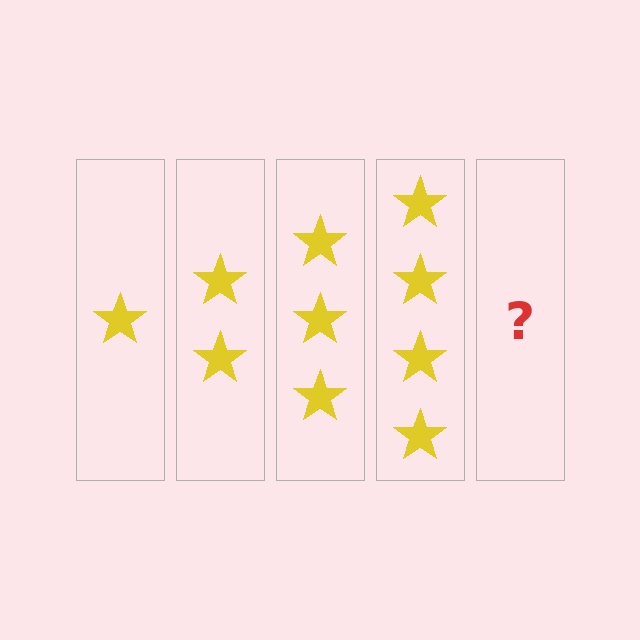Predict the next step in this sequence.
The next step is 5 stars.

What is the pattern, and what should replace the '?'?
The pattern is that each step adds one more star. The '?' should be 5 stars.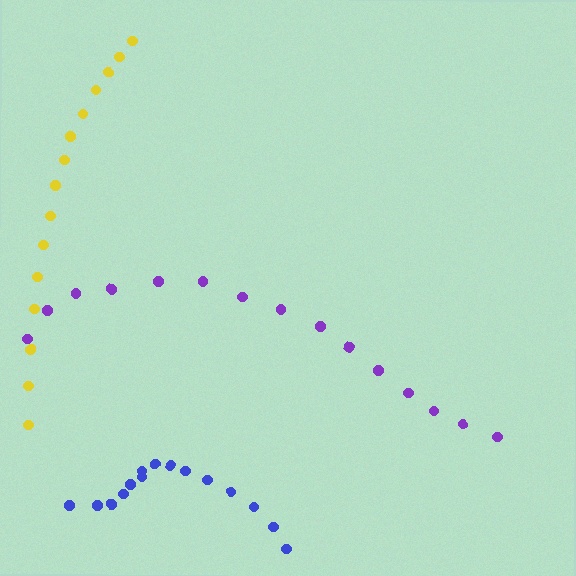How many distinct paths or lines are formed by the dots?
There are 3 distinct paths.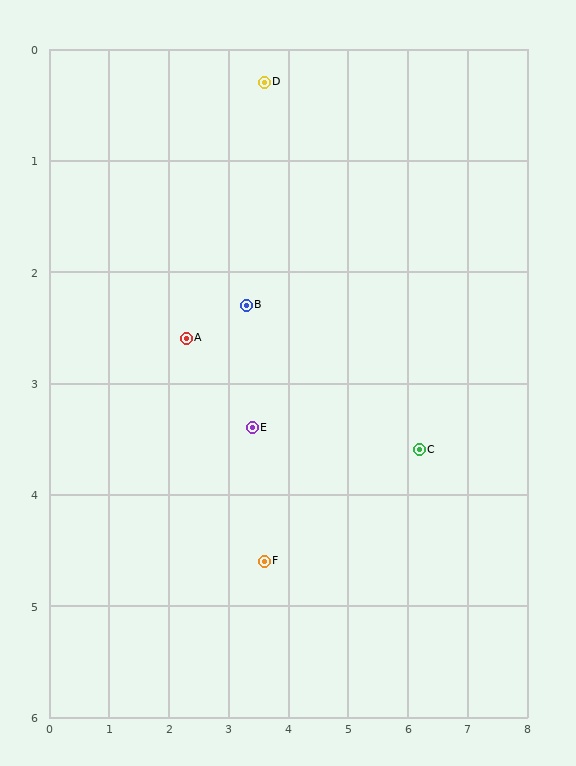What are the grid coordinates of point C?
Point C is at approximately (6.2, 3.6).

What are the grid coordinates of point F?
Point F is at approximately (3.6, 4.6).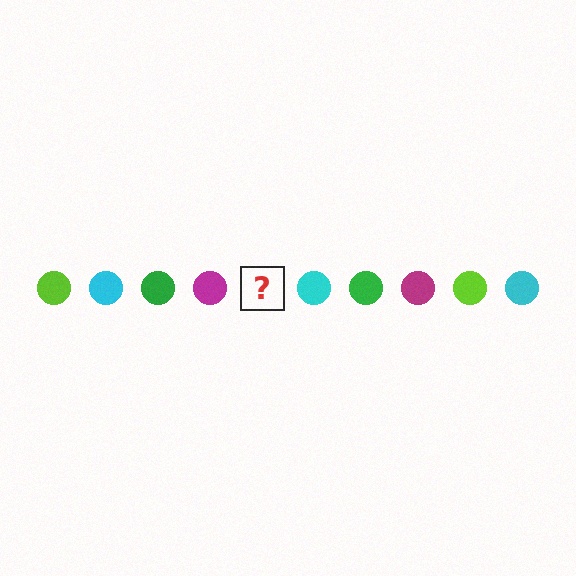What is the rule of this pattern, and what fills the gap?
The rule is that the pattern cycles through lime, cyan, green, magenta circles. The gap should be filled with a lime circle.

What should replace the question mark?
The question mark should be replaced with a lime circle.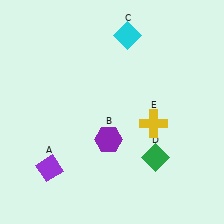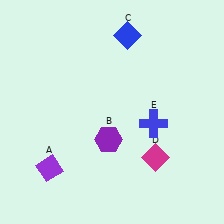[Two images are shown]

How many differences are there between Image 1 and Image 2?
There are 3 differences between the two images.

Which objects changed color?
C changed from cyan to blue. D changed from green to magenta. E changed from yellow to blue.